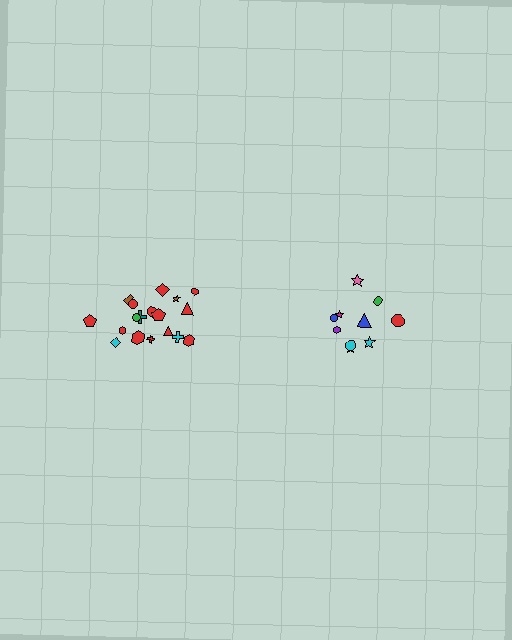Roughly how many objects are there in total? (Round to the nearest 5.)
Roughly 30 objects in total.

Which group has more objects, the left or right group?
The left group.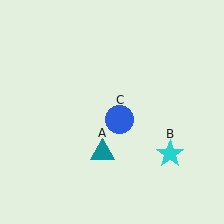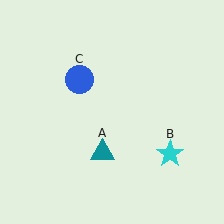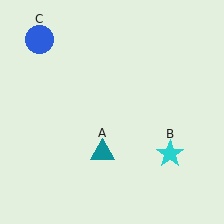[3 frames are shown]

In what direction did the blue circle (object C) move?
The blue circle (object C) moved up and to the left.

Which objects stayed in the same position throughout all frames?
Teal triangle (object A) and cyan star (object B) remained stationary.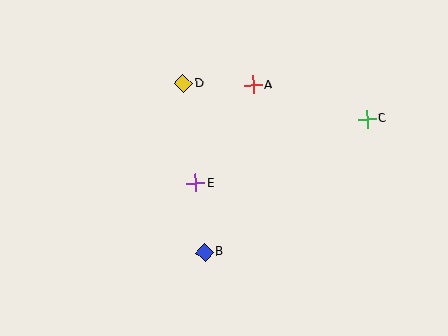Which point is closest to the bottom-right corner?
Point C is closest to the bottom-right corner.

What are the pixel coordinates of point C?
Point C is at (367, 119).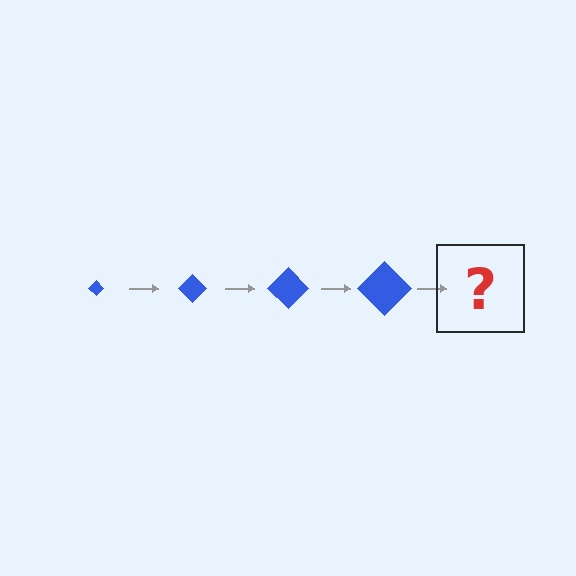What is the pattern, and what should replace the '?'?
The pattern is that the diamond gets progressively larger each step. The '?' should be a blue diamond, larger than the previous one.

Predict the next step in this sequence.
The next step is a blue diamond, larger than the previous one.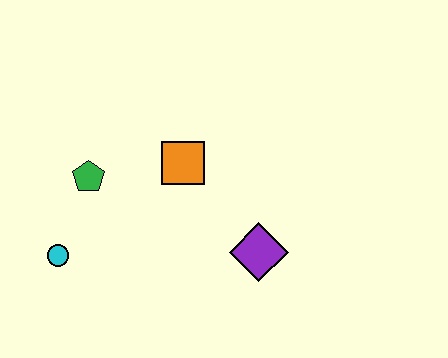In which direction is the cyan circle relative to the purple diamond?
The cyan circle is to the left of the purple diamond.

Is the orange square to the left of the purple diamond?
Yes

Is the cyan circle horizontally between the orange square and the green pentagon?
No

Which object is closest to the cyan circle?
The green pentagon is closest to the cyan circle.